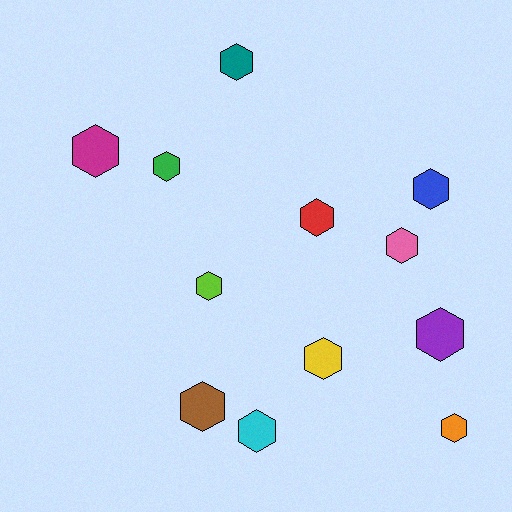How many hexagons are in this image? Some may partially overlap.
There are 12 hexagons.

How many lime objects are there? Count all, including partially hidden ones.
There is 1 lime object.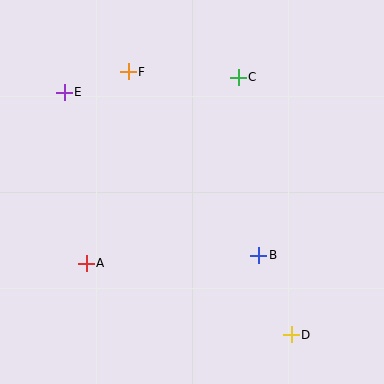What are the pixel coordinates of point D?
Point D is at (291, 335).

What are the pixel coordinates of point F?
Point F is at (128, 72).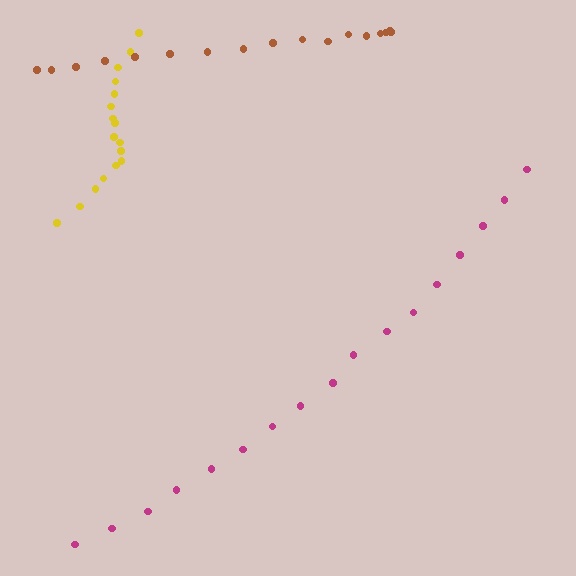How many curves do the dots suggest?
There are 3 distinct paths.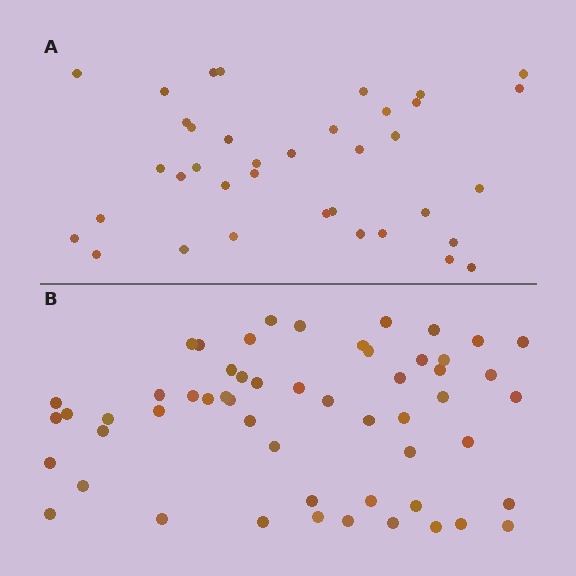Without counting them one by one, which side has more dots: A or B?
Region B (the bottom region) has more dots.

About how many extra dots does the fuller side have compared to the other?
Region B has approximately 20 more dots than region A.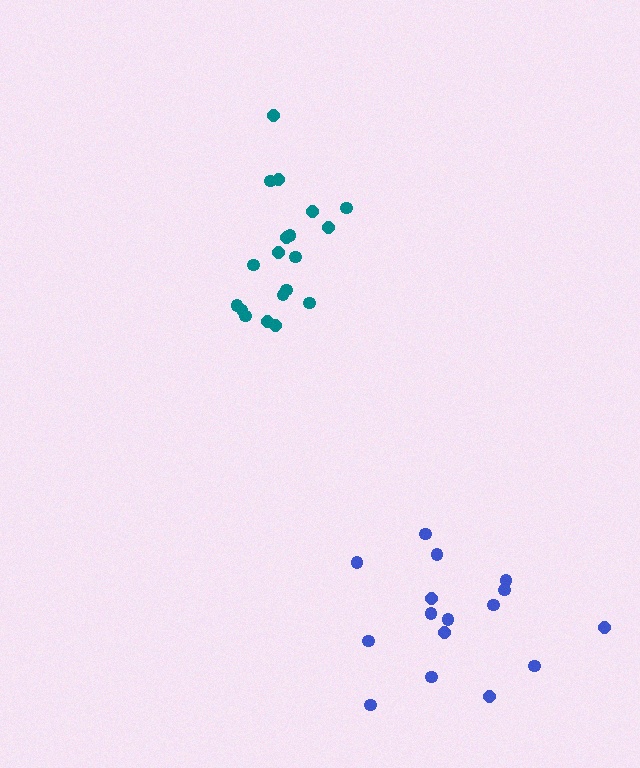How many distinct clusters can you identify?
There are 2 distinct clusters.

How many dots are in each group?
Group 1: 19 dots, Group 2: 16 dots (35 total).